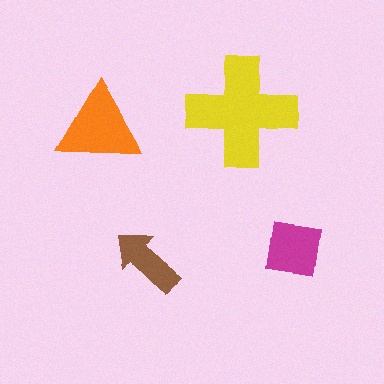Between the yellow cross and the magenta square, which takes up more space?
The yellow cross.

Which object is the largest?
The yellow cross.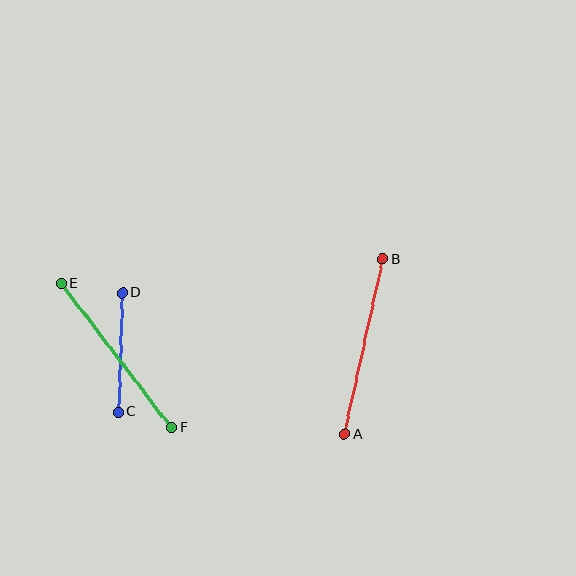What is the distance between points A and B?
The distance is approximately 179 pixels.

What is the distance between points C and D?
The distance is approximately 119 pixels.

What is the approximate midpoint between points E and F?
The midpoint is at approximately (116, 355) pixels.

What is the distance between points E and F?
The distance is approximately 181 pixels.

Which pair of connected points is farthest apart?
Points E and F are farthest apart.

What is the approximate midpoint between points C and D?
The midpoint is at approximately (120, 352) pixels.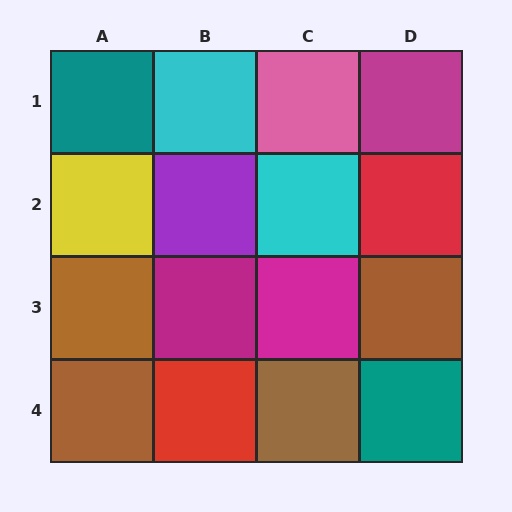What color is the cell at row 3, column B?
Magenta.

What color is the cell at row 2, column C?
Cyan.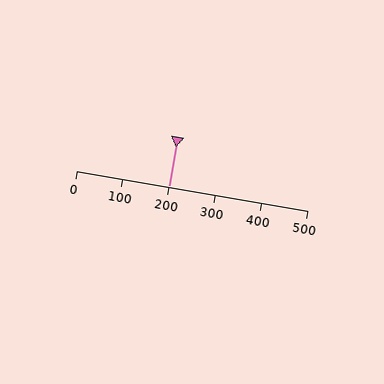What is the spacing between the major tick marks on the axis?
The major ticks are spaced 100 apart.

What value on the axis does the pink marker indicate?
The marker indicates approximately 200.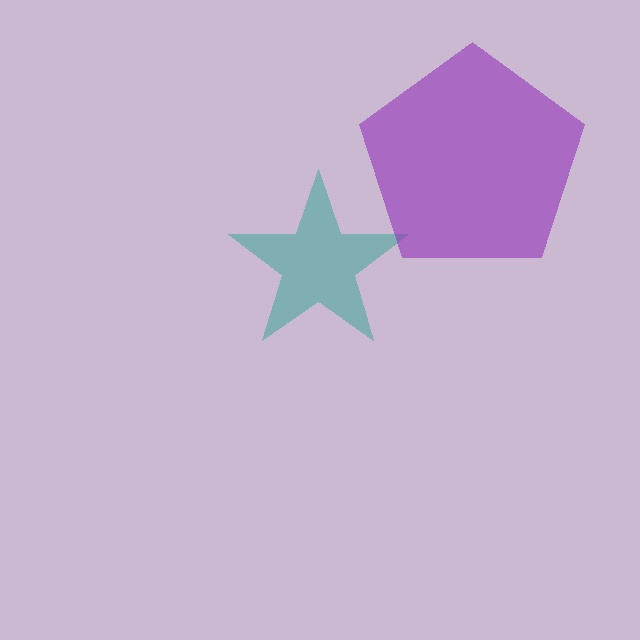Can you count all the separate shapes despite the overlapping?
Yes, there are 2 separate shapes.